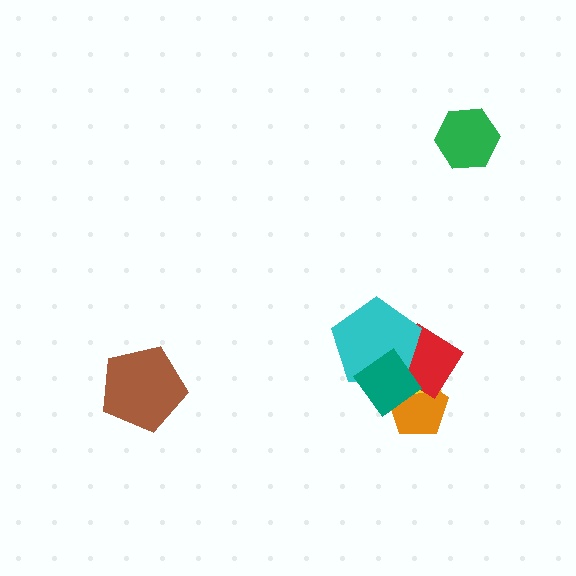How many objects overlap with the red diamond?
4 objects overlap with the red diamond.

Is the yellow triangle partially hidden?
Yes, it is partially covered by another shape.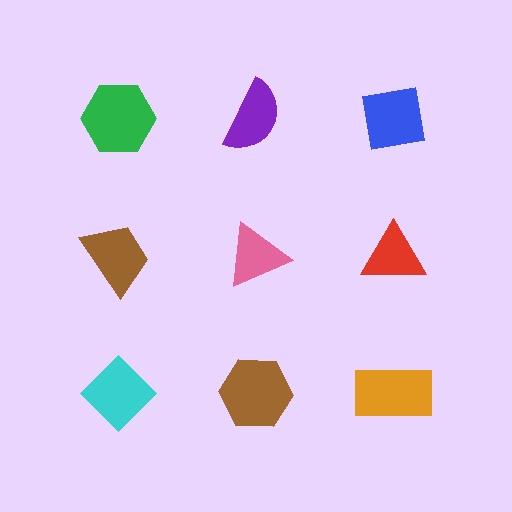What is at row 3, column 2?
A brown hexagon.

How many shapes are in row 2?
3 shapes.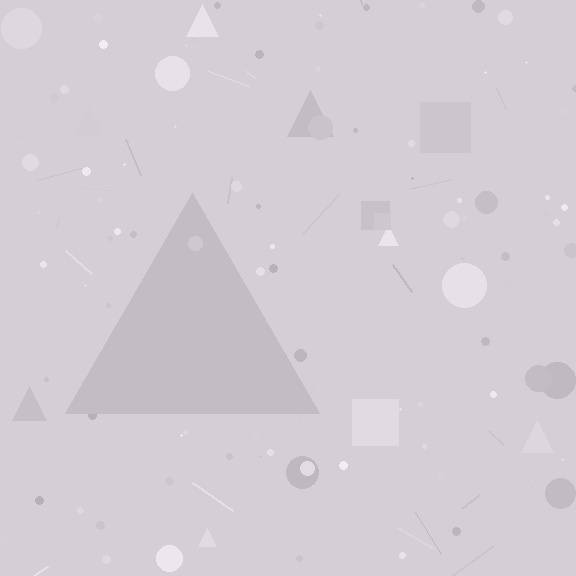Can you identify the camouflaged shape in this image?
The camouflaged shape is a triangle.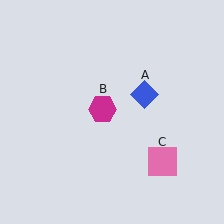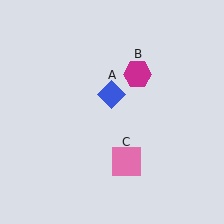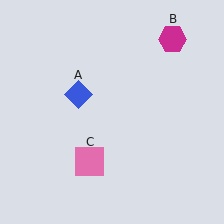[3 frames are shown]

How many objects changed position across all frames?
3 objects changed position: blue diamond (object A), magenta hexagon (object B), pink square (object C).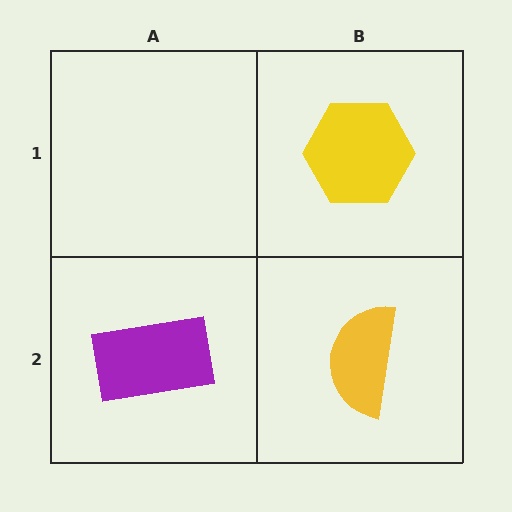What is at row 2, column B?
A yellow semicircle.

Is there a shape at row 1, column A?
No, that cell is empty.